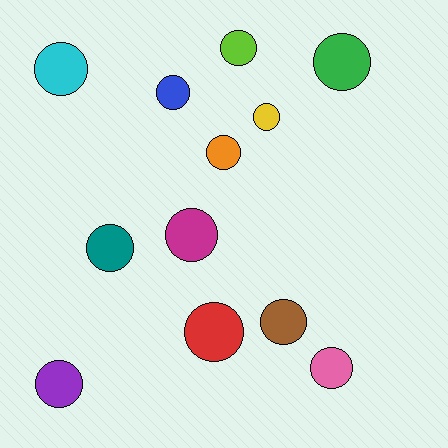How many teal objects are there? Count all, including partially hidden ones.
There is 1 teal object.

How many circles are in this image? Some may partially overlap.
There are 12 circles.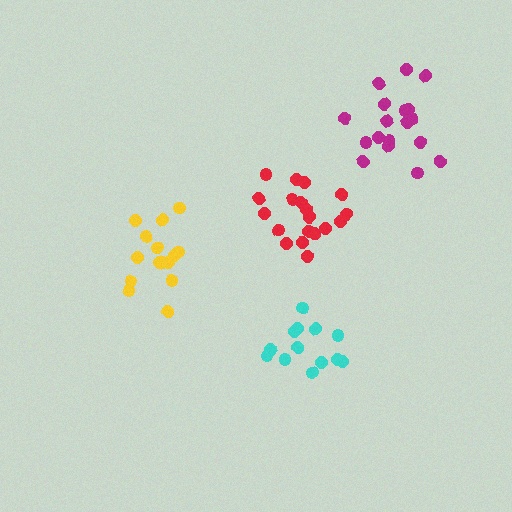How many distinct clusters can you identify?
There are 4 distinct clusters.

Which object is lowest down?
The cyan cluster is bottommost.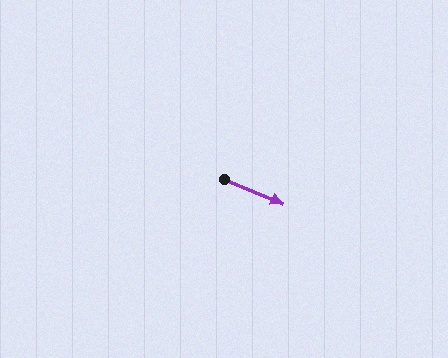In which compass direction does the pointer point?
East.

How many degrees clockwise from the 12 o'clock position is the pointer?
Approximately 112 degrees.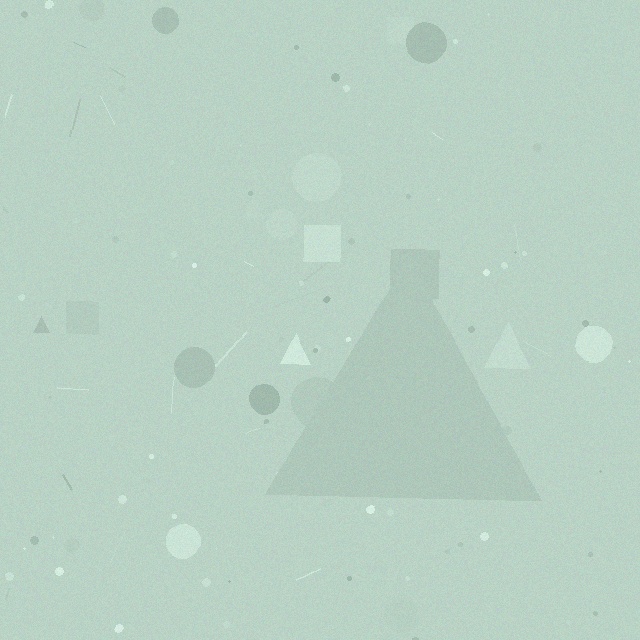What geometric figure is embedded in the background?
A triangle is embedded in the background.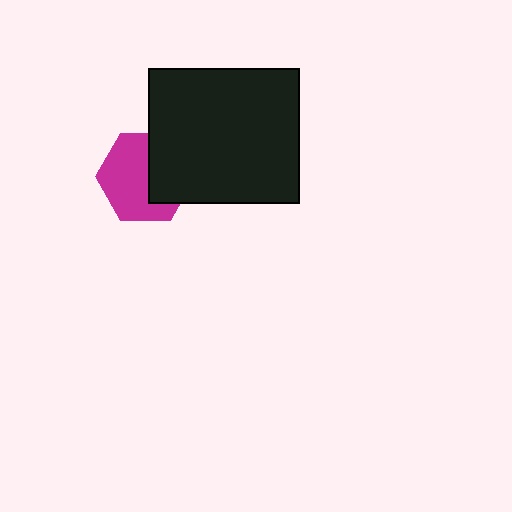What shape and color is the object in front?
The object in front is a black rectangle.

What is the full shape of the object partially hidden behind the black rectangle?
The partially hidden object is a magenta hexagon.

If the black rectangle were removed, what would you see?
You would see the complete magenta hexagon.